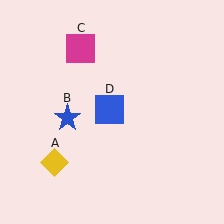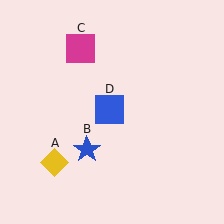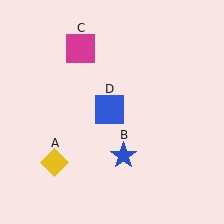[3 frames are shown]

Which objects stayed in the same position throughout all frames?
Yellow diamond (object A) and magenta square (object C) and blue square (object D) remained stationary.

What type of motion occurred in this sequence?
The blue star (object B) rotated counterclockwise around the center of the scene.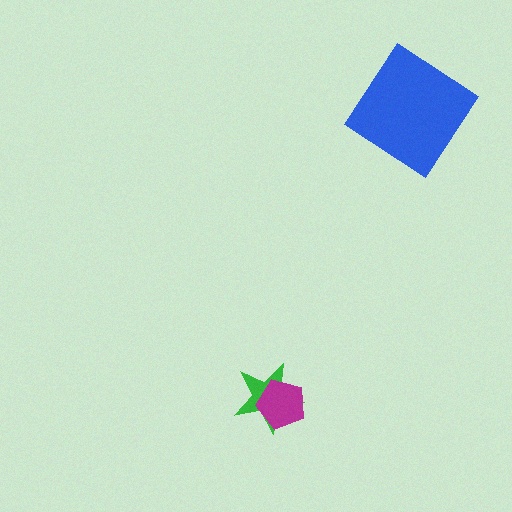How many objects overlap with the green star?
1 object overlaps with the green star.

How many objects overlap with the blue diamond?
0 objects overlap with the blue diamond.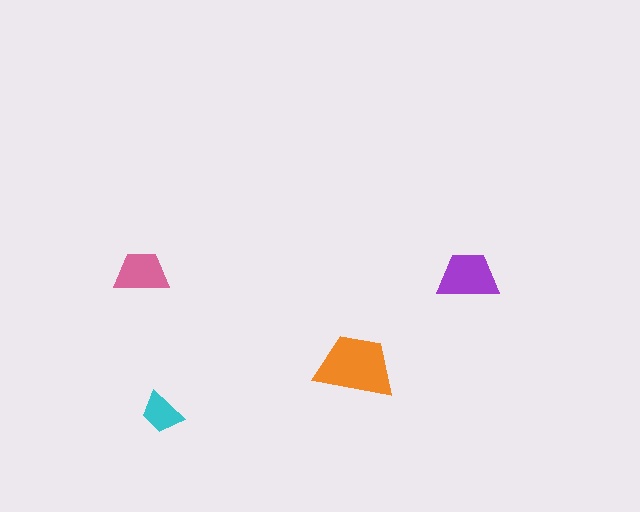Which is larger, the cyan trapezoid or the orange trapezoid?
The orange one.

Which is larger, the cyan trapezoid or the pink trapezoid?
The pink one.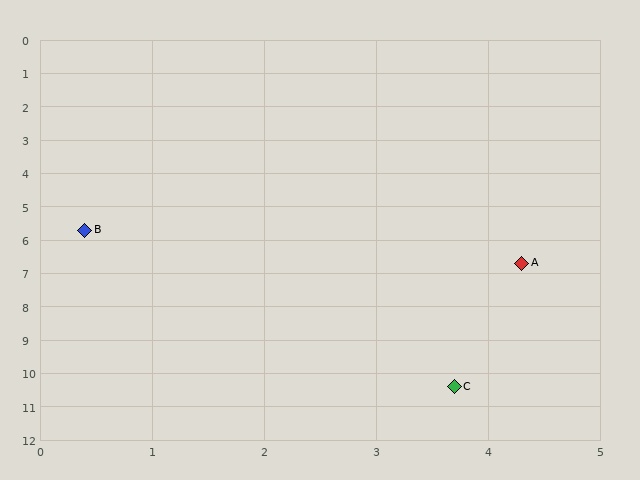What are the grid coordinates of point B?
Point B is at approximately (0.4, 5.7).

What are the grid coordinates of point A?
Point A is at approximately (4.3, 6.7).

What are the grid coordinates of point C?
Point C is at approximately (3.7, 10.4).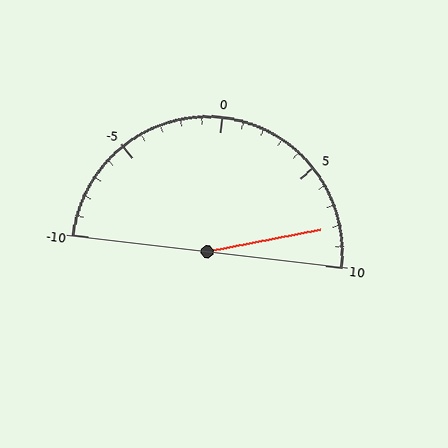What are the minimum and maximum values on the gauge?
The gauge ranges from -10 to 10.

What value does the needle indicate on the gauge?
The needle indicates approximately 8.